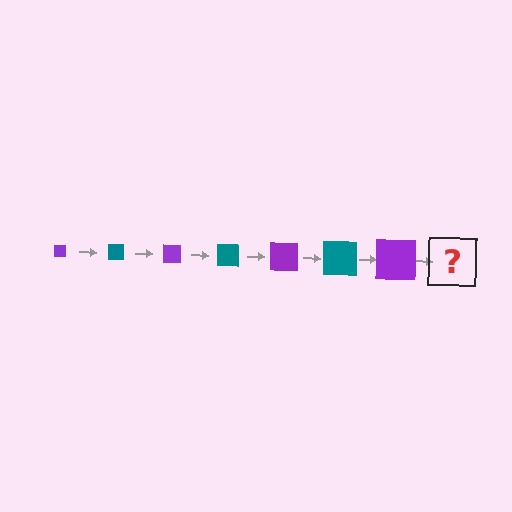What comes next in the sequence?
The next element should be a teal square, larger than the previous one.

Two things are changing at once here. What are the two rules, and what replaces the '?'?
The two rules are that the square grows larger each step and the color cycles through purple and teal. The '?' should be a teal square, larger than the previous one.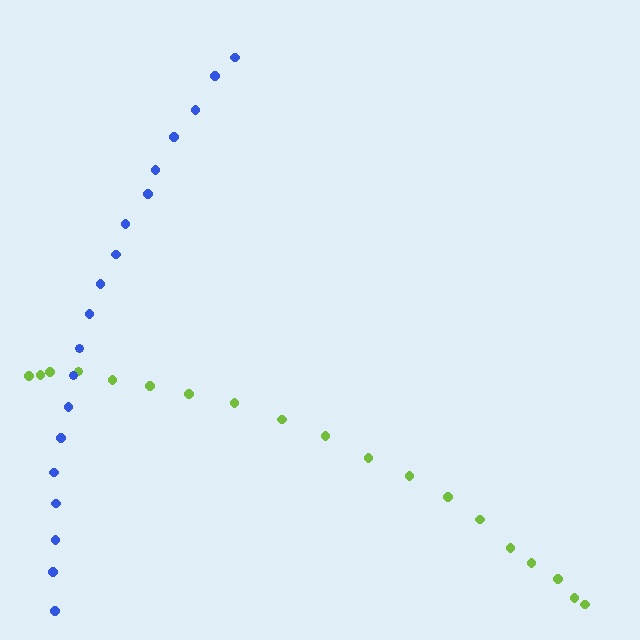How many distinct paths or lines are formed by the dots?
There are 2 distinct paths.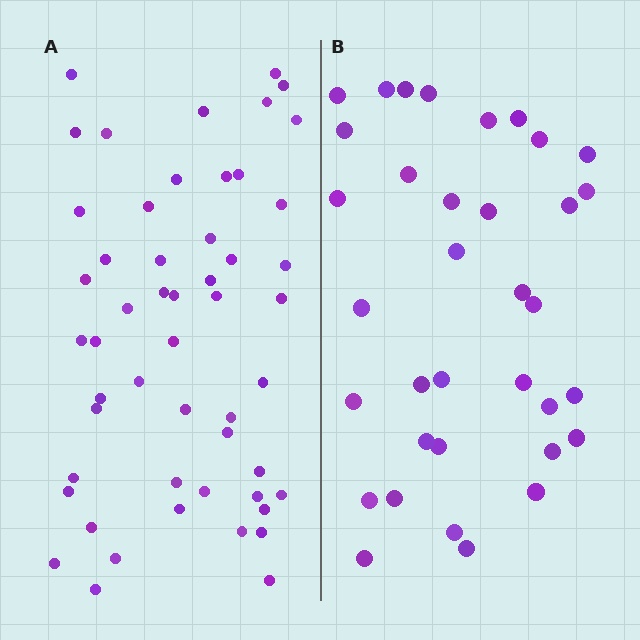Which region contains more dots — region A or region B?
Region A (the left region) has more dots.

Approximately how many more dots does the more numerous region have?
Region A has approximately 15 more dots than region B.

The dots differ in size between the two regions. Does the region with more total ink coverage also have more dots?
No. Region B has more total ink coverage because its dots are larger, but region A actually contains more individual dots. Total area can be misleading — the number of items is what matters here.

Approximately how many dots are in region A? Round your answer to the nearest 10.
About 50 dots. (The exact count is 52, which rounds to 50.)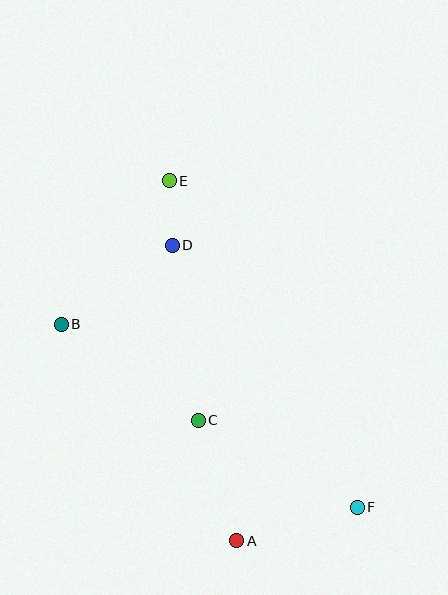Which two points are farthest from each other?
Points E and F are farthest from each other.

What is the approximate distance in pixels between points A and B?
The distance between A and B is approximately 279 pixels.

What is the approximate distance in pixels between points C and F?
The distance between C and F is approximately 181 pixels.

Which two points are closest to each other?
Points D and E are closest to each other.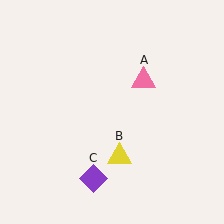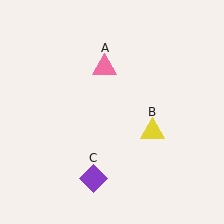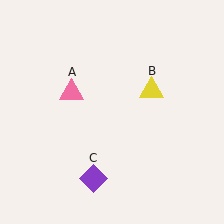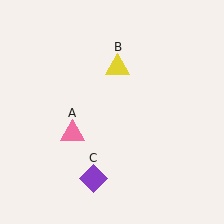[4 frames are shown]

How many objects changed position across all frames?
2 objects changed position: pink triangle (object A), yellow triangle (object B).